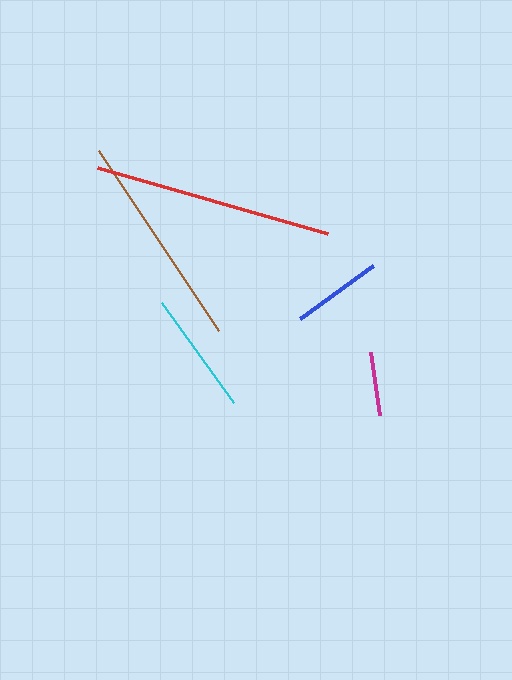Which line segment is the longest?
The red line is the longest at approximately 239 pixels.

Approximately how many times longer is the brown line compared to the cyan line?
The brown line is approximately 1.8 times the length of the cyan line.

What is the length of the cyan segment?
The cyan segment is approximately 123 pixels long.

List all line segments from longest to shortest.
From longest to shortest: red, brown, cyan, blue, magenta.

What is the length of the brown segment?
The brown segment is approximately 216 pixels long.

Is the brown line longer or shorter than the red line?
The red line is longer than the brown line.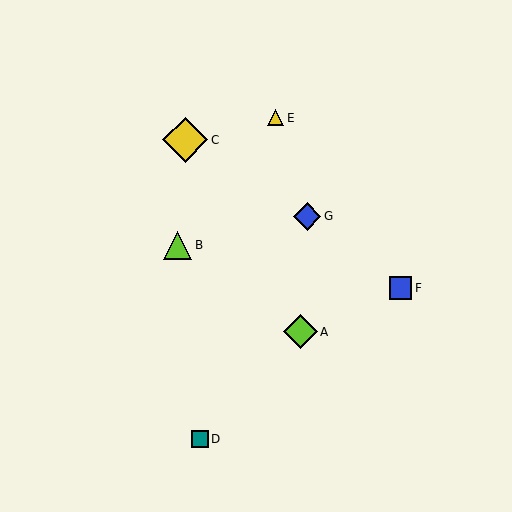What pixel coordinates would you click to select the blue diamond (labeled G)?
Click at (307, 216) to select the blue diamond G.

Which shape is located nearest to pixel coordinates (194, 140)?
The yellow diamond (labeled C) at (185, 140) is nearest to that location.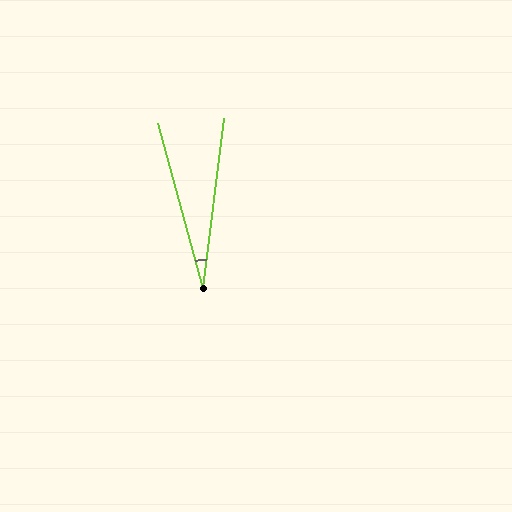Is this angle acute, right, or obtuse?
It is acute.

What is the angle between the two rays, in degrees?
Approximately 22 degrees.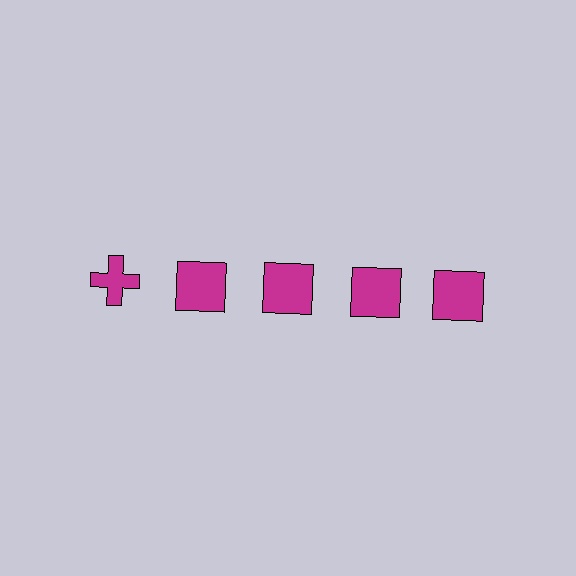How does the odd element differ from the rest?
It has a different shape: cross instead of square.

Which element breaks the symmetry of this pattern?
The magenta cross in the top row, leftmost column breaks the symmetry. All other shapes are magenta squares.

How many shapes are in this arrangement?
There are 5 shapes arranged in a grid pattern.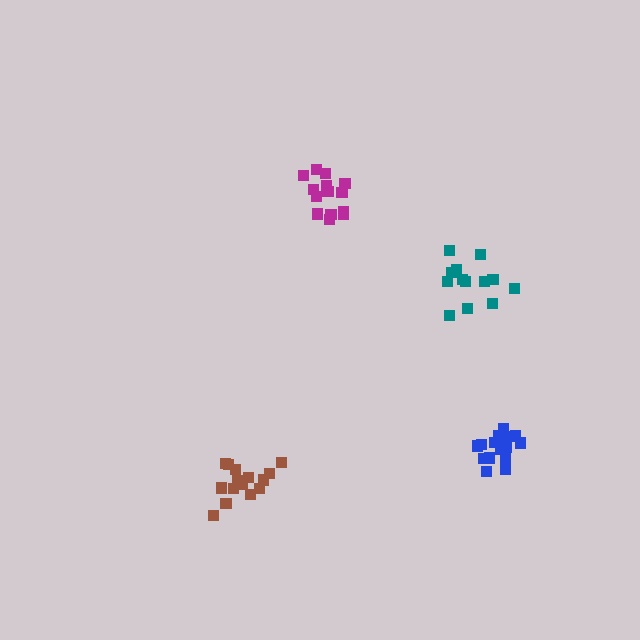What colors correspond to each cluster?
The clusters are colored: teal, brown, blue, magenta.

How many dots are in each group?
Group 1: 13 dots, Group 2: 16 dots, Group 3: 18 dots, Group 4: 14 dots (61 total).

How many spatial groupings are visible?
There are 4 spatial groupings.